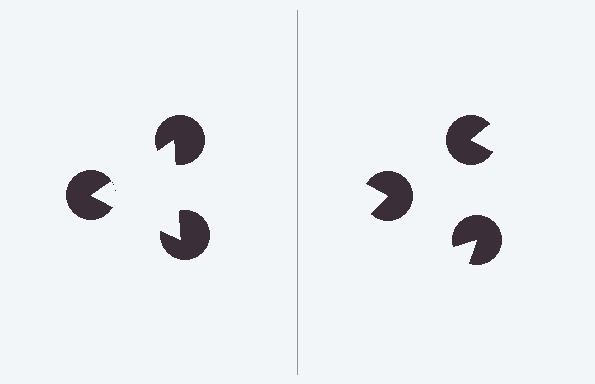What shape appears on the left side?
An illusory triangle.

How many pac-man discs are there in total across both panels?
6 — 3 on each side.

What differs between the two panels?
The pac-man discs are positioned identically on both sides; only the wedge orientations differ. On the left they align to a triangle; on the right they are misaligned.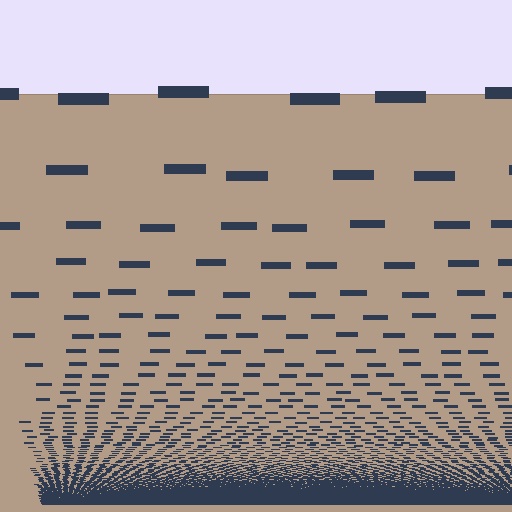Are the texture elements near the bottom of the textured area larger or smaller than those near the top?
Smaller. The gradient is inverted — elements near the bottom are smaller and denser.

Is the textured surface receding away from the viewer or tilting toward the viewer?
The surface appears to tilt toward the viewer. Texture elements get larger and sparser toward the top.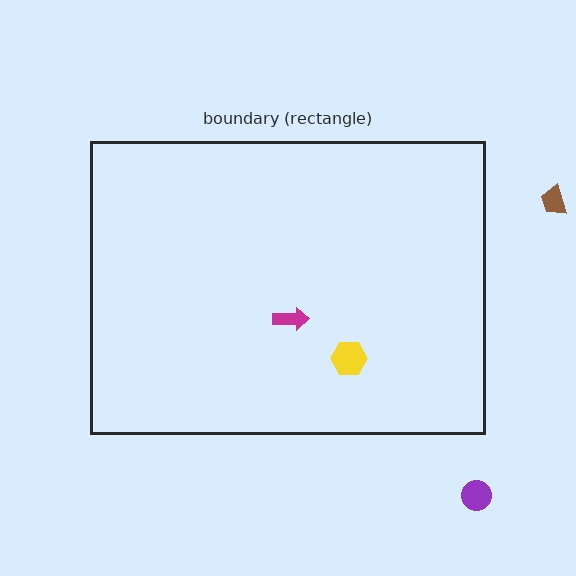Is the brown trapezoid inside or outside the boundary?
Outside.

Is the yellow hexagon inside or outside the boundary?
Inside.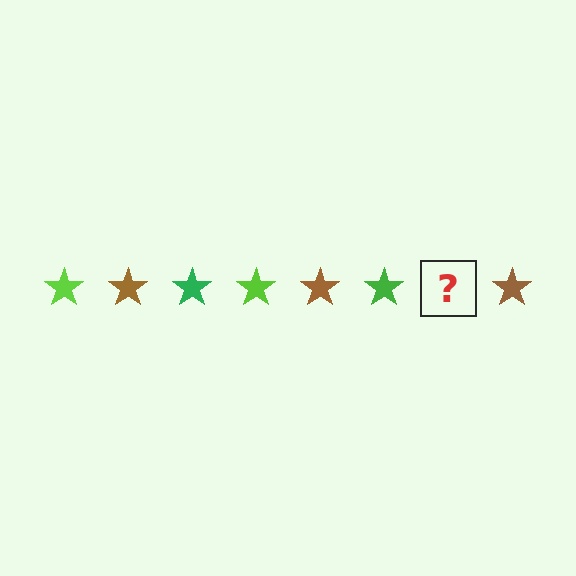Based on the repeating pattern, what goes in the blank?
The blank should be a lime star.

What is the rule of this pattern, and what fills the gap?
The rule is that the pattern cycles through lime, brown, green stars. The gap should be filled with a lime star.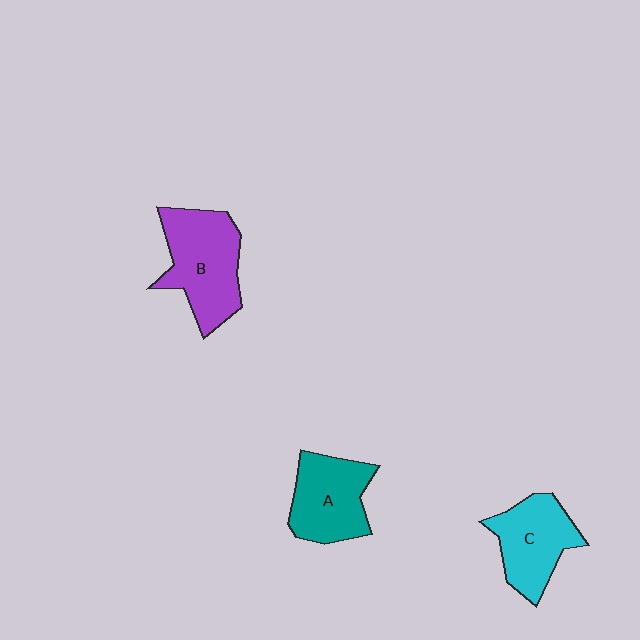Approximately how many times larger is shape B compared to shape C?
Approximately 1.2 times.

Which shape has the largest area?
Shape B (purple).